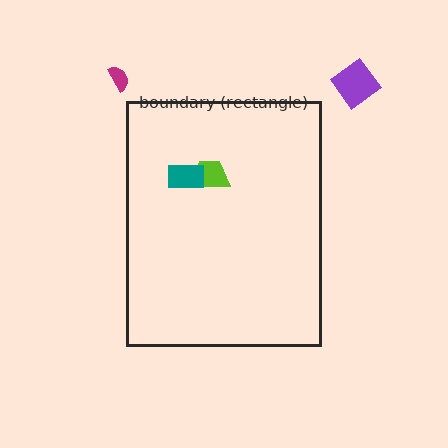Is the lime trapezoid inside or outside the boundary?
Inside.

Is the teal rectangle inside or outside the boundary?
Inside.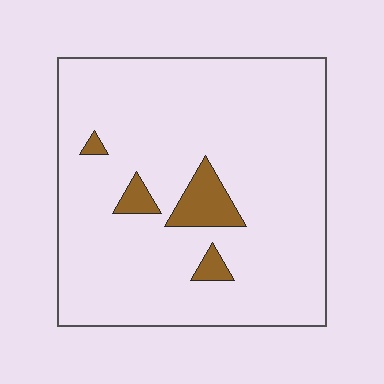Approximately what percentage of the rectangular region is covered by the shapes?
Approximately 5%.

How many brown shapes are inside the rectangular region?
4.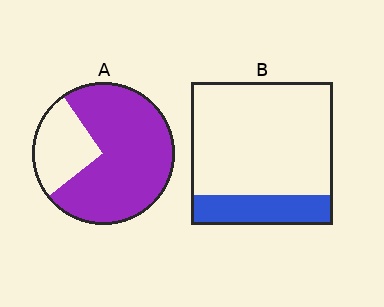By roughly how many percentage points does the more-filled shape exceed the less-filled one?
By roughly 55 percentage points (A over B).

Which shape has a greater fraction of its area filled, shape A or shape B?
Shape A.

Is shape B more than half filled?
No.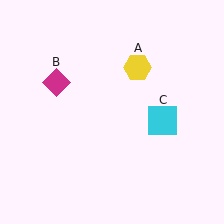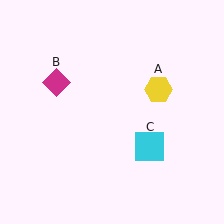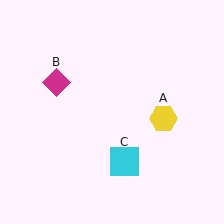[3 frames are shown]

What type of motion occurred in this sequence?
The yellow hexagon (object A), cyan square (object C) rotated clockwise around the center of the scene.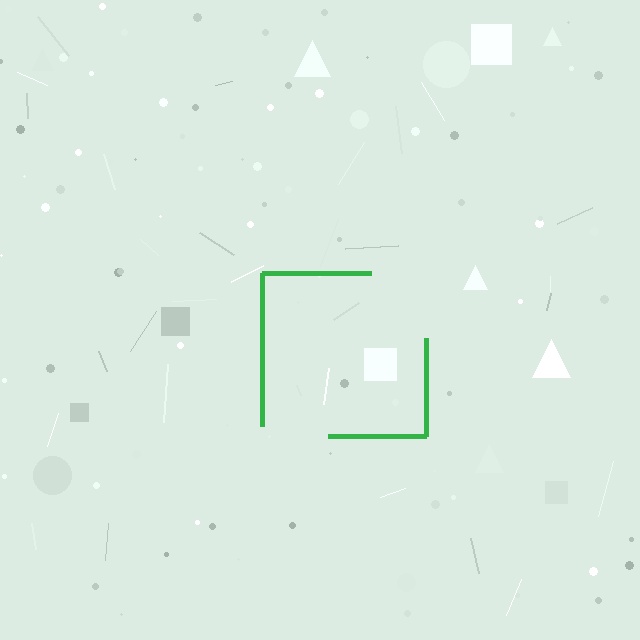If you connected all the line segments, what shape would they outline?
They would outline a square.